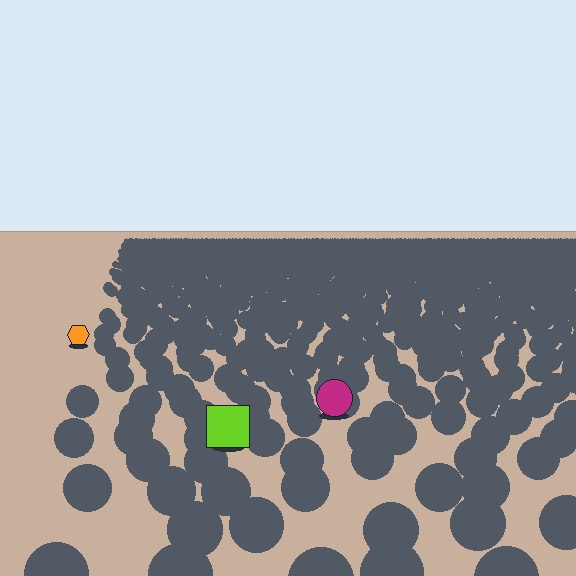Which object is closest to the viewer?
The lime square is closest. The texture marks near it are larger and more spread out.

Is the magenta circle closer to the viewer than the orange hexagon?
Yes. The magenta circle is closer — you can tell from the texture gradient: the ground texture is coarser near it.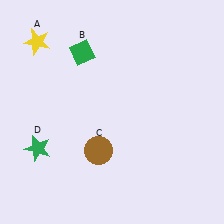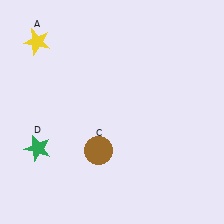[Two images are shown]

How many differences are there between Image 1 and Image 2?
There is 1 difference between the two images.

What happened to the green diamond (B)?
The green diamond (B) was removed in Image 2. It was in the top-left area of Image 1.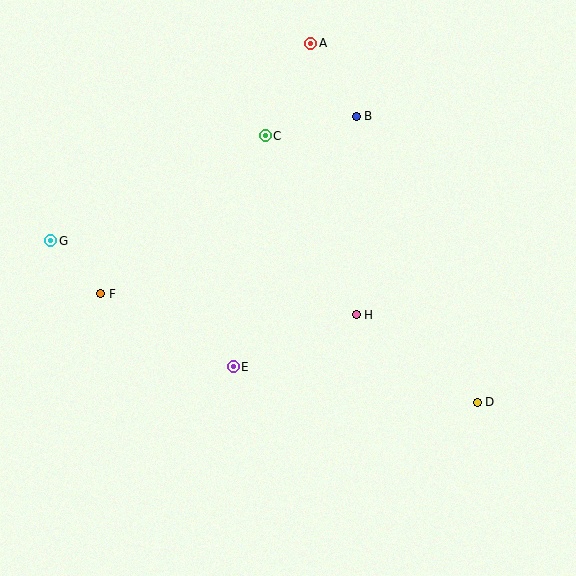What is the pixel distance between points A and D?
The distance between A and D is 396 pixels.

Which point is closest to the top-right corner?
Point B is closest to the top-right corner.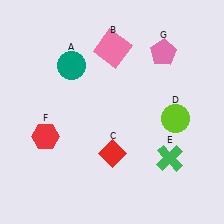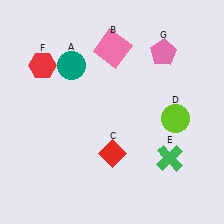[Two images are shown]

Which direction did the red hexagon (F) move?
The red hexagon (F) moved up.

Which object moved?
The red hexagon (F) moved up.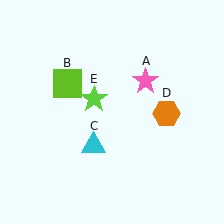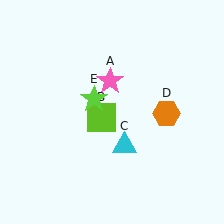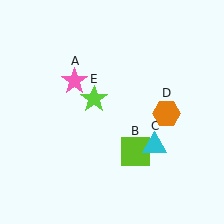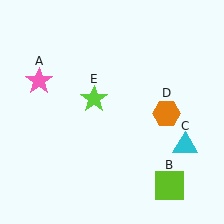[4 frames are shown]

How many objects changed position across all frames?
3 objects changed position: pink star (object A), lime square (object B), cyan triangle (object C).